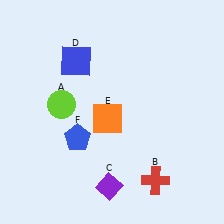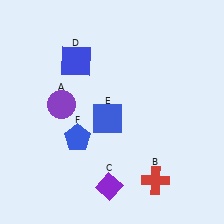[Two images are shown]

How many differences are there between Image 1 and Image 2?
There are 2 differences between the two images.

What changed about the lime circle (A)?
In Image 1, A is lime. In Image 2, it changed to purple.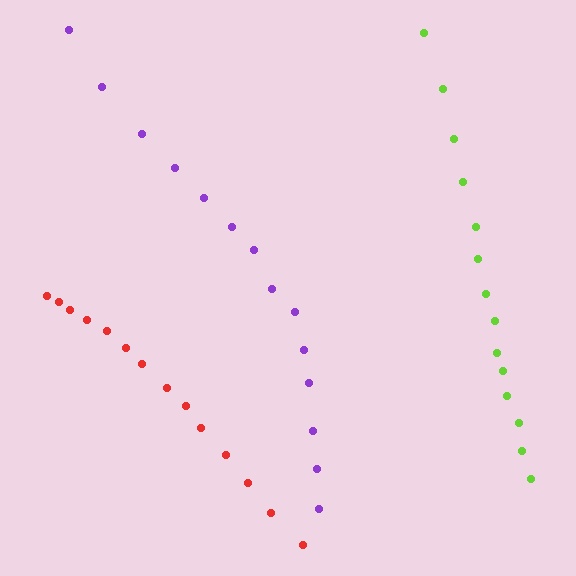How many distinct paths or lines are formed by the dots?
There are 3 distinct paths.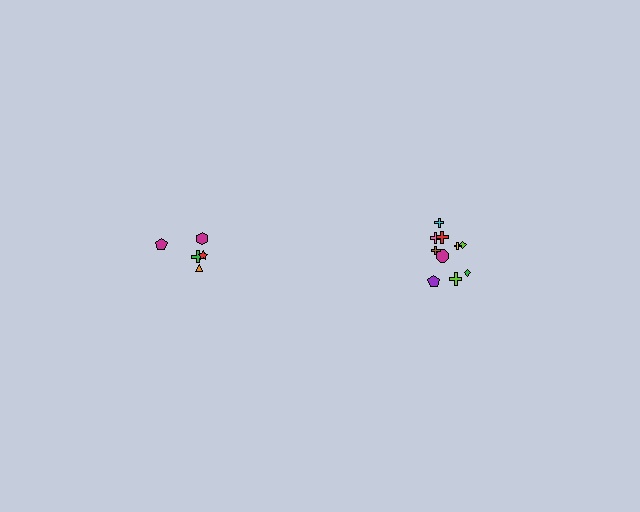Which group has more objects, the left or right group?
The right group.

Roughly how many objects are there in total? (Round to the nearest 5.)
Roughly 15 objects in total.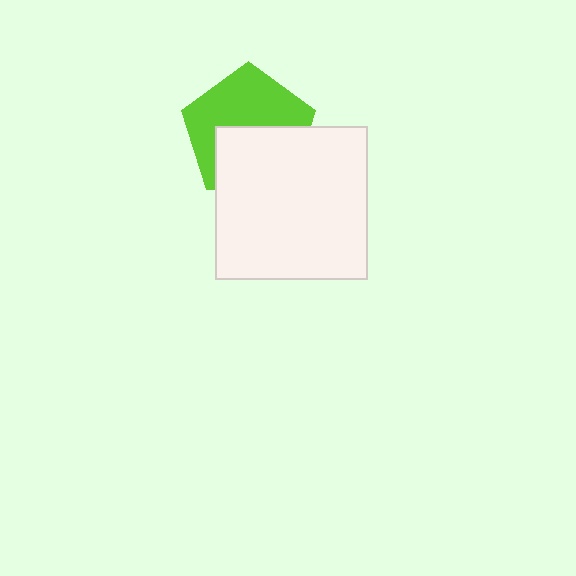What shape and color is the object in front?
The object in front is a white square.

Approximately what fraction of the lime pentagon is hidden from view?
Roughly 46% of the lime pentagon is hidden behind the white square.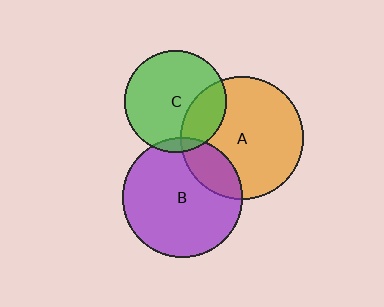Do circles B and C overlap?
Yes.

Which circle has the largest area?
Circle A (orange).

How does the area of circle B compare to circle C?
Approximately 1.4 times.